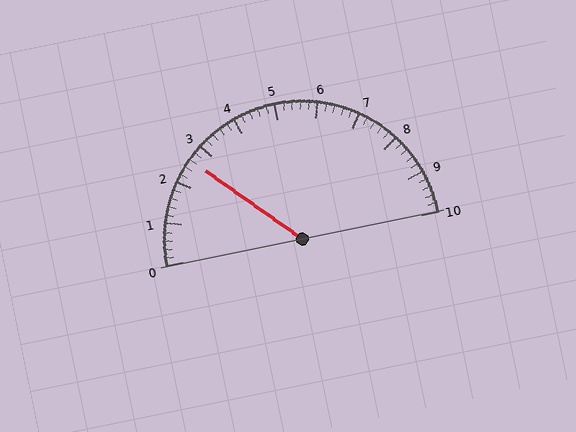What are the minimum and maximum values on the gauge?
The gauge ranges from 0 to 10.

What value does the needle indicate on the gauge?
The needle indicates approximately 2.6.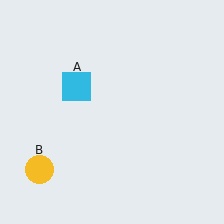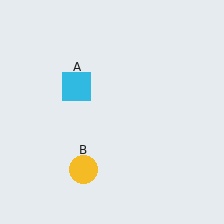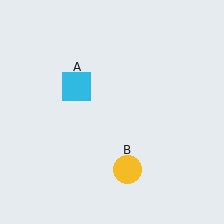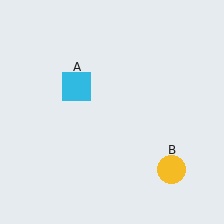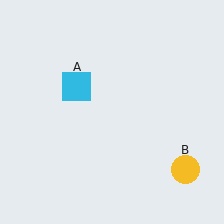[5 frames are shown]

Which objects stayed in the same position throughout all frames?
Cyan square (object A) remained stationary.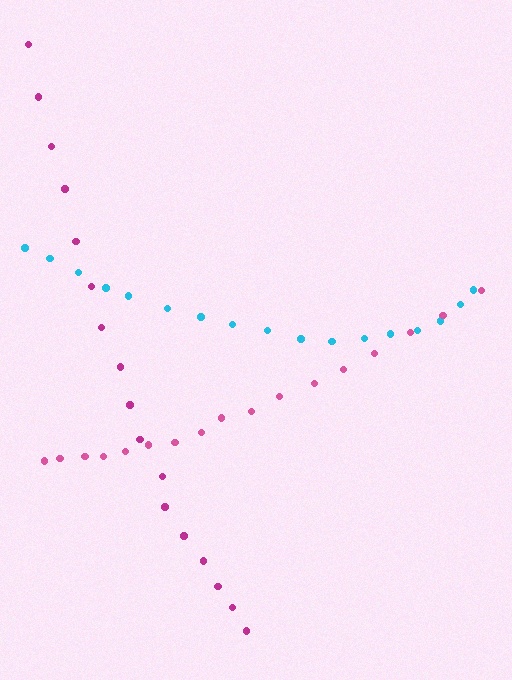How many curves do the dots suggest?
There are 3 distinct paths.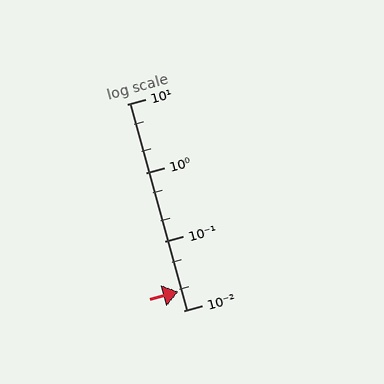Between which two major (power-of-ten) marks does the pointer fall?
The pointer is between 0.01 and 0.1.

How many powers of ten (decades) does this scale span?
The scale spans 3 decades, from 0.01 to 10.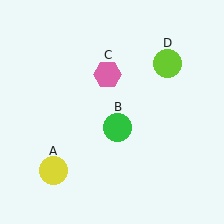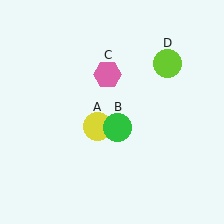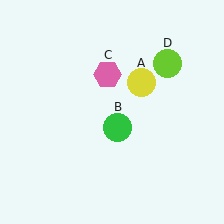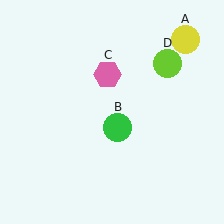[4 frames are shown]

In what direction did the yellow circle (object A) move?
The yellow circle (object A) moved up and to the right.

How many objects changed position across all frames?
1 object changed position: yellow circle (object A).